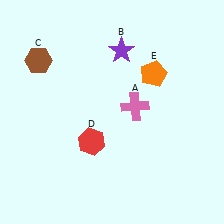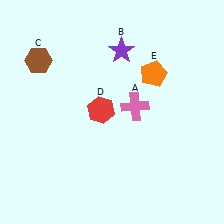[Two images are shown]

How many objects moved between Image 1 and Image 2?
1 object moved between the two images.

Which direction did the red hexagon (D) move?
The red hexagon (D) moved up.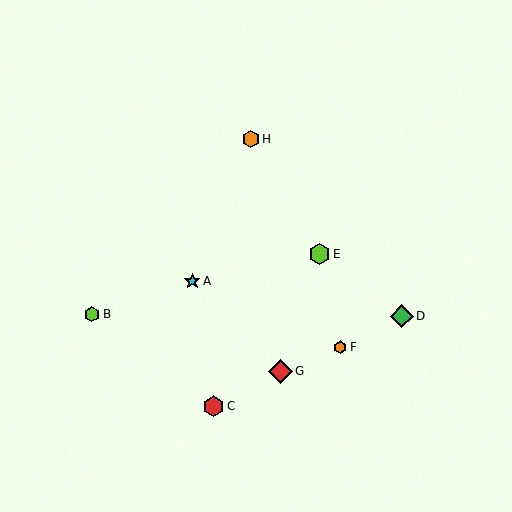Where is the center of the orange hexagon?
The center of the orange hexagon is at (340, 347).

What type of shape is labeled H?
Shape H is an orange hexagon.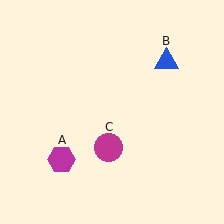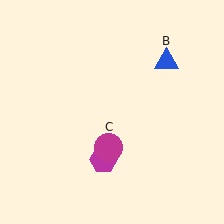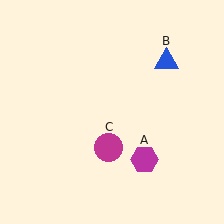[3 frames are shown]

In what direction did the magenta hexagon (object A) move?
The magenta hexagon (object A) moved right.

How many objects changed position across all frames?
1 object changed position: magenta hexagon (object A).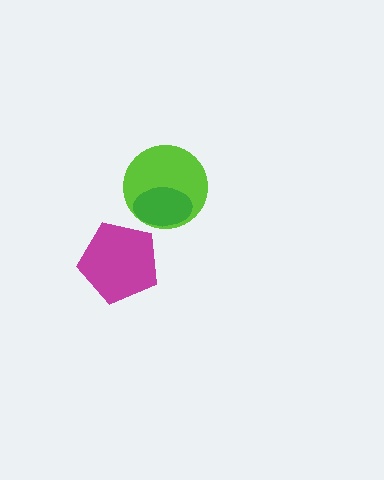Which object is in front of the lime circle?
The green ellipse is in front of the lime circle.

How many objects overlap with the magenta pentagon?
0 objects overlap with the magenta pentagon.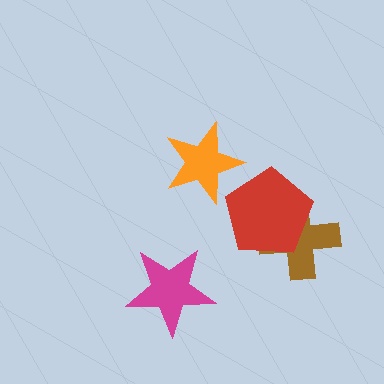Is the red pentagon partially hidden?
No, no other shape covers it.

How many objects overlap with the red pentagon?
1 object overlaps with the red pentagon.